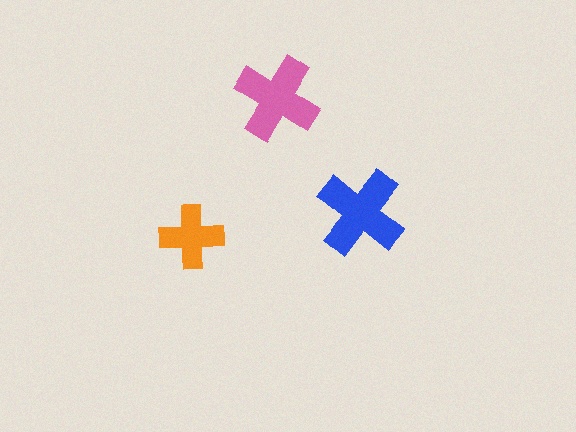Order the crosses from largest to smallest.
the blue one, the pink one, the orange one.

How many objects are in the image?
There are 3 objects in the image.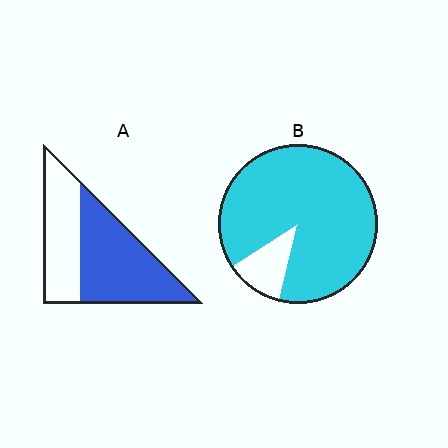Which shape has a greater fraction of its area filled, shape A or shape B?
Shape B.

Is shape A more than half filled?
Yes.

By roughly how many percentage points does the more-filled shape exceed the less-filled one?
By roughly 30 percentage points (B over A).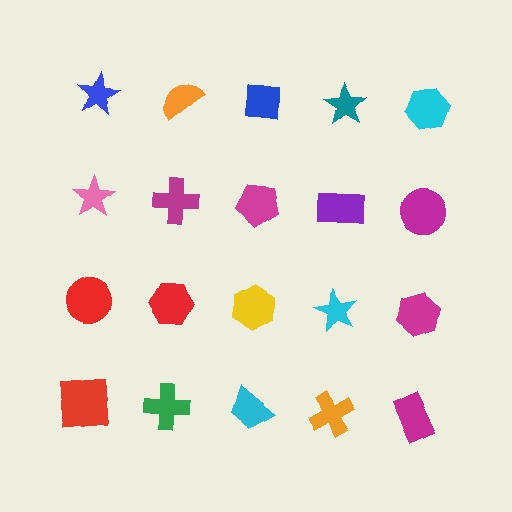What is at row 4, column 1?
A red square.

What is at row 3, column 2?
A red hexagon.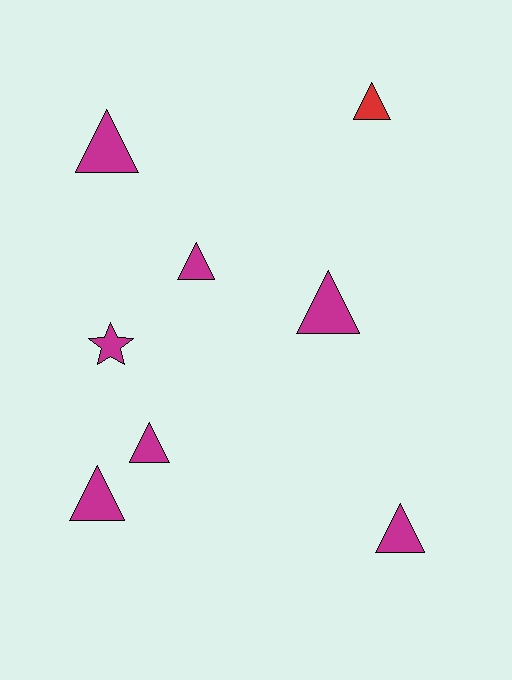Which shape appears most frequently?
Triangle, with 7 objects.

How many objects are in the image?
There are 8 objects.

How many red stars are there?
There are no red stars.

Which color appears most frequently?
Magenta, with 7 objects.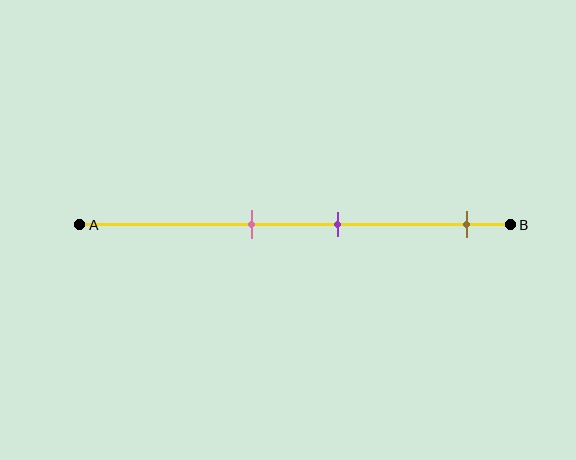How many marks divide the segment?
There are 3 marks dividing the segment.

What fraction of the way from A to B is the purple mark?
The purple mark is approximately 60% (0.6) of the way from A to B.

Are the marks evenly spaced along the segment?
No, the marks are not evenly spaced.